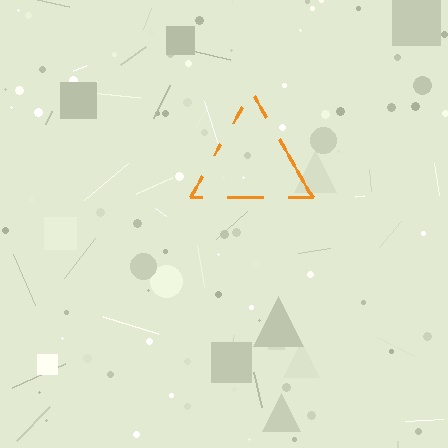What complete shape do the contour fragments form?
The contour fragments form a triangle.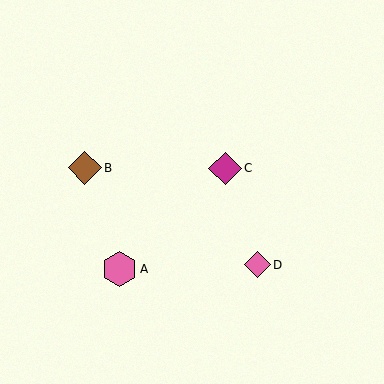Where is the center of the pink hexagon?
The center of the pink hexagon is at (119, 269).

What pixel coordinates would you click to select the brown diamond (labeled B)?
Click at (85, 168) to select the brown diamond B.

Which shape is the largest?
The pink hexagon (labeled A) is the largest.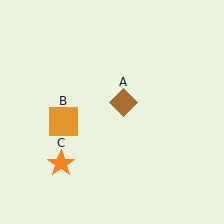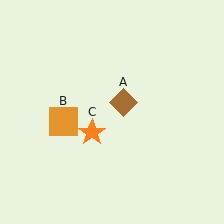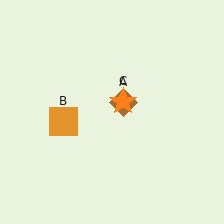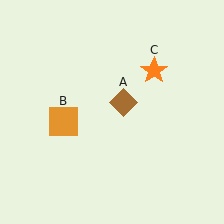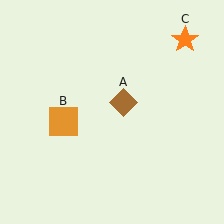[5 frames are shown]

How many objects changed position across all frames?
1 object changed position: orange star (object C).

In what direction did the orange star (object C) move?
The orange star (object C) moved up and to the right.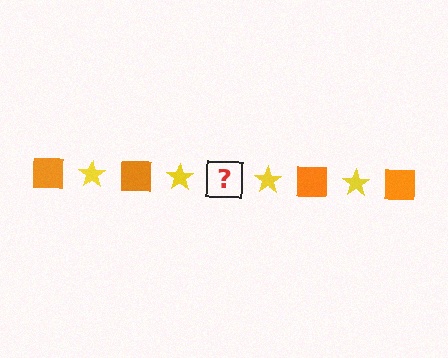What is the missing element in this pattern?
The missing element is an orange square.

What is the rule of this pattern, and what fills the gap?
The rule is that the pattern alternates between orange square and yellow star. The gap should be filled with an orange square.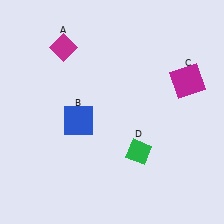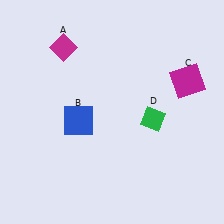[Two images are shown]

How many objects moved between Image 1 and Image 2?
1 object moved between the two images.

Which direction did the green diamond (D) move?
The green diamond (D) moved up.